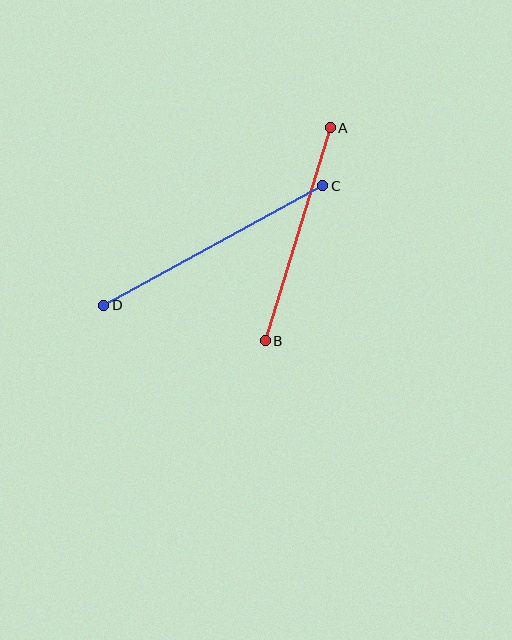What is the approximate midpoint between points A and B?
The midpoint is at approximately (298, 234) pixels.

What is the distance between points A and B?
The distance is approximately 223 pixels.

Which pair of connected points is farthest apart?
Points C and D are farthest apart.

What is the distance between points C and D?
The distance is approximately 250 pixels.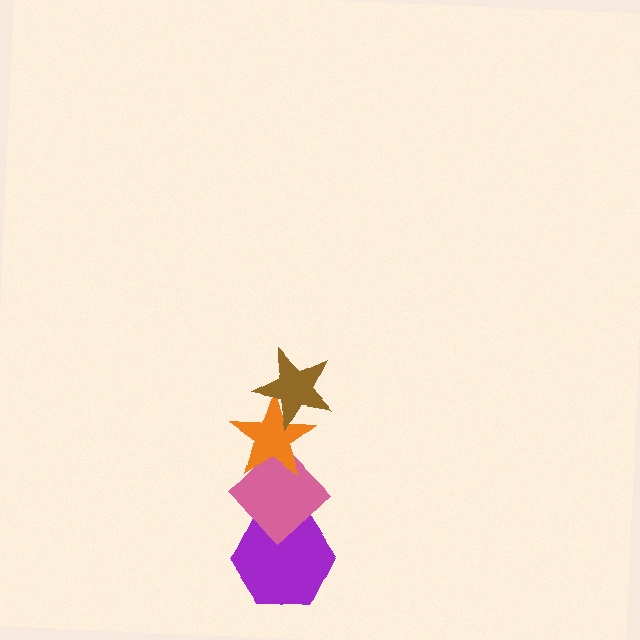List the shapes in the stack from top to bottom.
From top to bottom: the brown star, the orange star, the pink diamond, the purple hexagon.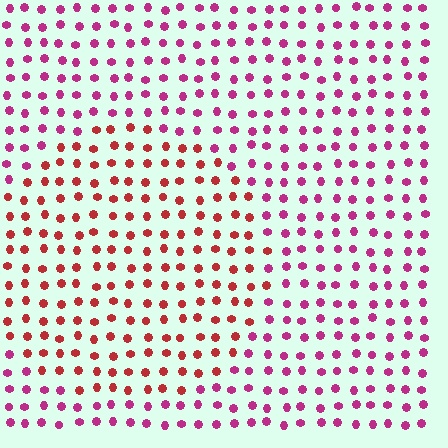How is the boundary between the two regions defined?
The boundary is defined purely by a slight shift in hue (about 35 degrees). Spacing, size, and orientation are identical on both sides.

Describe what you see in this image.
The image is filled with small magenta elements in a uniform arrangement. A circle-shaped region is visible where the elements are tinted to a slightly different hue, forming a subtle color boundary.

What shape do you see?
I see a circle.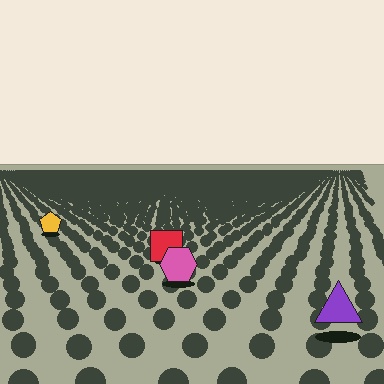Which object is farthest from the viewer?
The yellow pentagon is farthest from the viewer. It appears smaller and the ground texture around it is denser.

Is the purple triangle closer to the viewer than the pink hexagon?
Yes. The purple triangle is closer — you can tell from the texture gradient: the ground texture is coarser near it.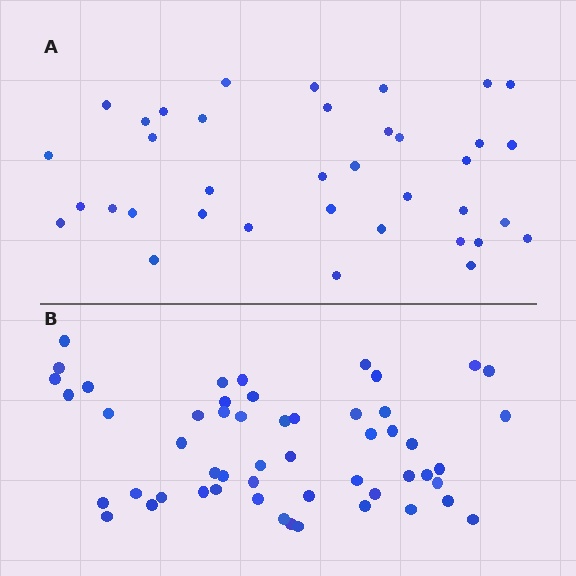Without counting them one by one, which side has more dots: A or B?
Region B (the bottom region) has more dots.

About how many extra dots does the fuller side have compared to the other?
Region B has approximately 15 more dots than region A.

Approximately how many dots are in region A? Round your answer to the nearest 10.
About 40 dots. (The exact count is 37, which rounds to 40.)